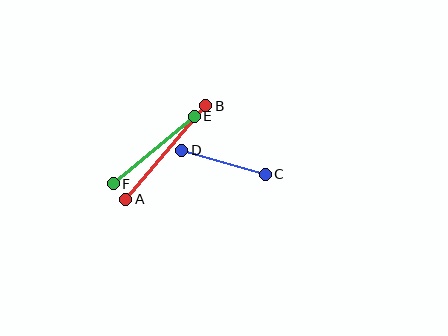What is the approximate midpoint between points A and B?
The midpoint is at approximately (166, 153) pixels.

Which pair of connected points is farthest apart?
Points A and B are farthest apart.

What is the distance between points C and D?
The distance is approximately 87 pixels.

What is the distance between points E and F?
The distance is approximately 106 pixels.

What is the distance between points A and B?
The distance is approximately 123 pixels.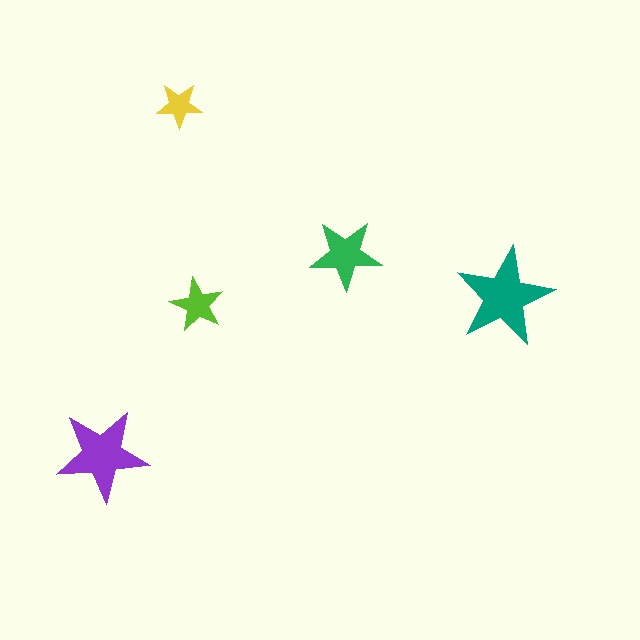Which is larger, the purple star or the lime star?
The purple one.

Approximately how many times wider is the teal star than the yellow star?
About 2 times wider.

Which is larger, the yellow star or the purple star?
The purple one.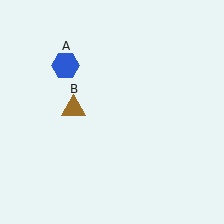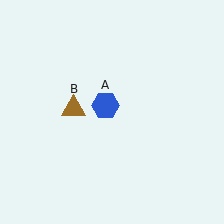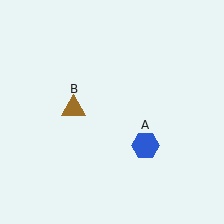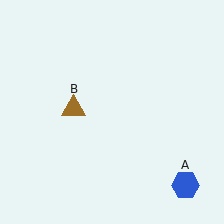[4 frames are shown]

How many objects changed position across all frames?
1 object changed position: blue hexagon (object A).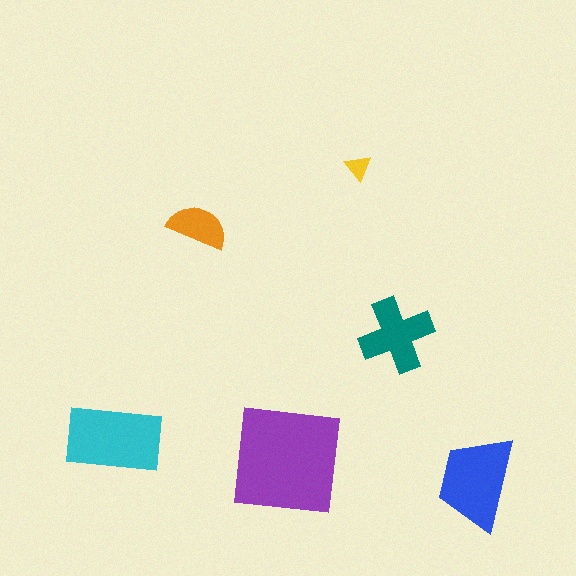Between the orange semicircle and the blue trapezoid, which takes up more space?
The blue trapezoid.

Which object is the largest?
The purple square.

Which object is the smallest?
The yellow triangle.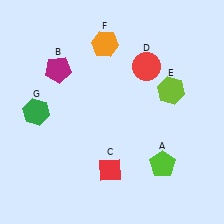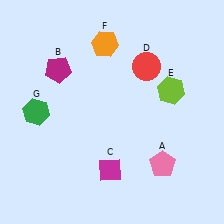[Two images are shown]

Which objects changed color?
A changed from lime to pink. C changed from red to magenta.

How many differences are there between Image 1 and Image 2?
There are 2 differences between the two images.